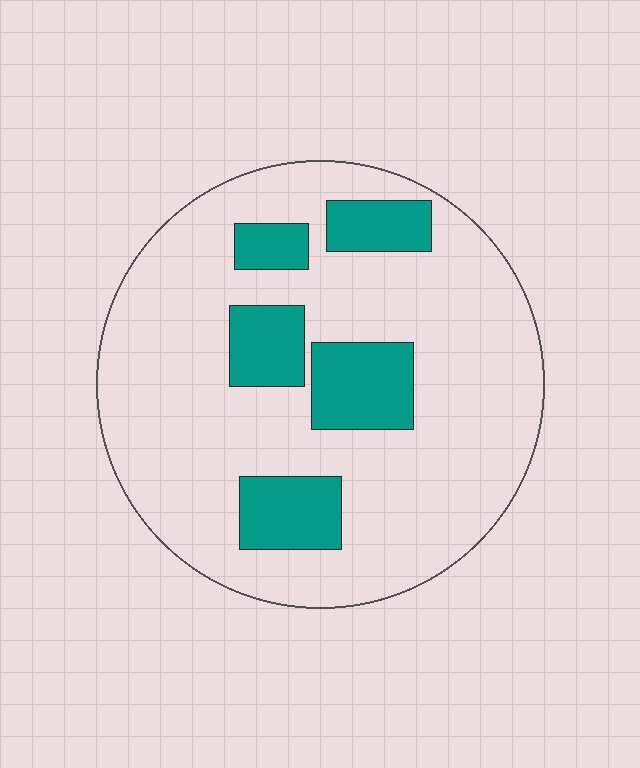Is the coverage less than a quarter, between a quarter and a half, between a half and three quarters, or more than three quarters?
Less than a quarter.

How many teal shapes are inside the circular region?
5.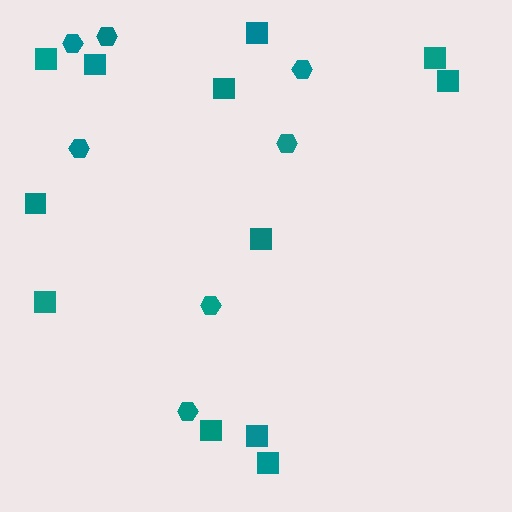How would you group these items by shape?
There are 2 groups: one group of squares (12) and one group of hexagons (7).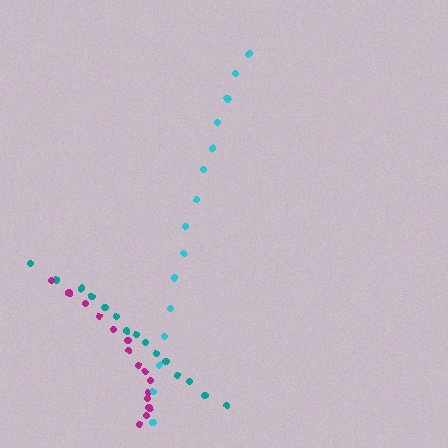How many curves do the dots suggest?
There are 3 distinct paths.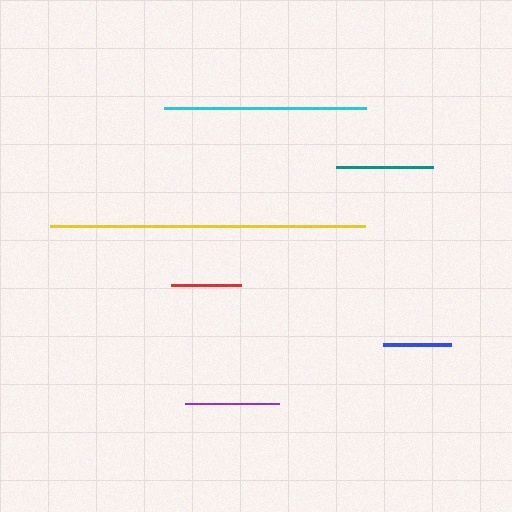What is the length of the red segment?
The red segment is approximately 71 pixels long.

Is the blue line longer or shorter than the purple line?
The purple line is longer than the blue line.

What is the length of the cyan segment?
The cyan segment is approximately 202 pixels long.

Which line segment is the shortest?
The blue line is the shortest at approximately 68 pixels.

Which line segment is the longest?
The yellow line is the longest at approximately 315 pixels.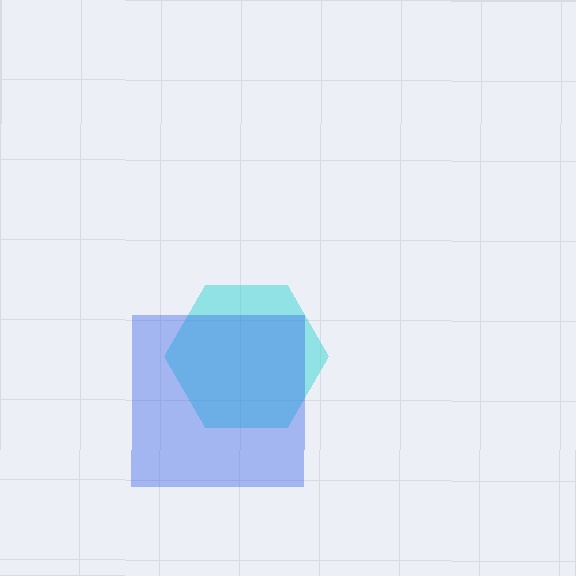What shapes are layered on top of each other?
The layered shapes are: a cyan hexagon, a blue square.